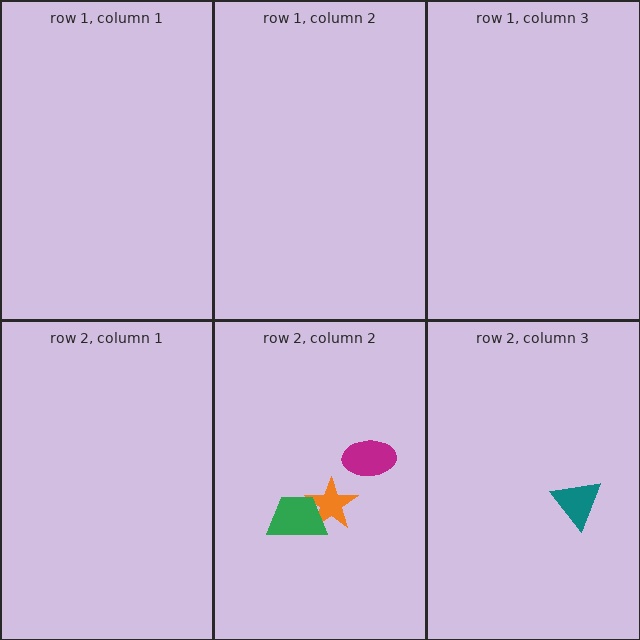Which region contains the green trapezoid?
The row 2, column 2 region.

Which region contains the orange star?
The row 2, column 2 region.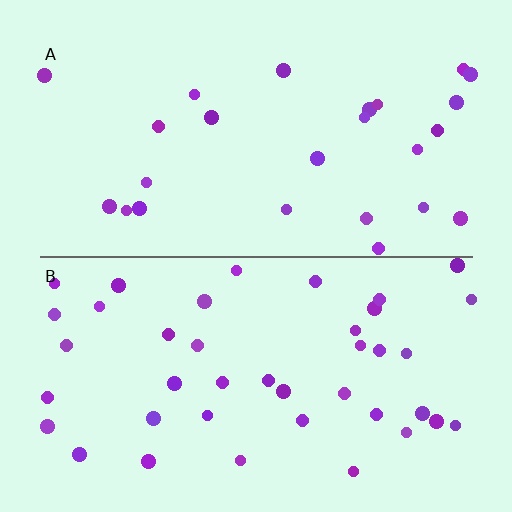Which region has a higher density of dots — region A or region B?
B (the bottom).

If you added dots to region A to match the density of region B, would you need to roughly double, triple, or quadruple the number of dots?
Approximately double.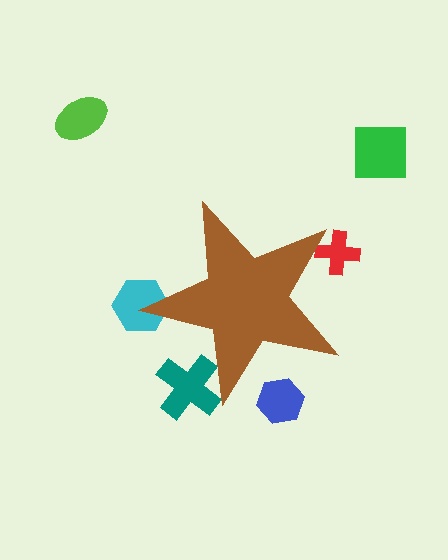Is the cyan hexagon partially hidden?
Yes, the cyan hexagon is partially hidden behind the brown star.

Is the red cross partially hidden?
Yes, the red cross is partially hidden behind the brown star.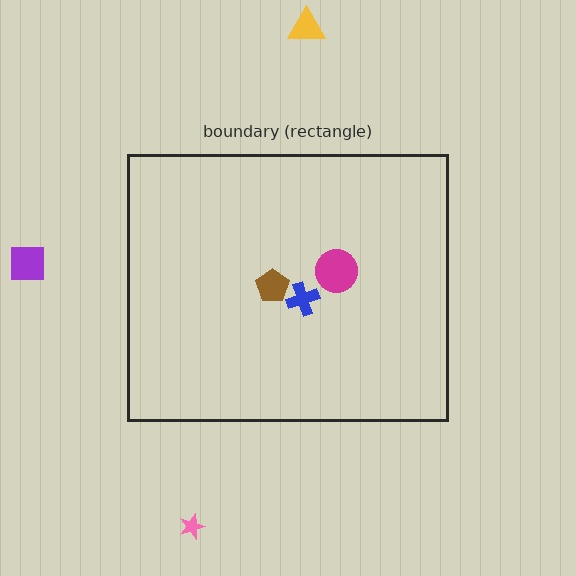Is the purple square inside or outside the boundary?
Outside.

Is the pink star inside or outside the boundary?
Outside.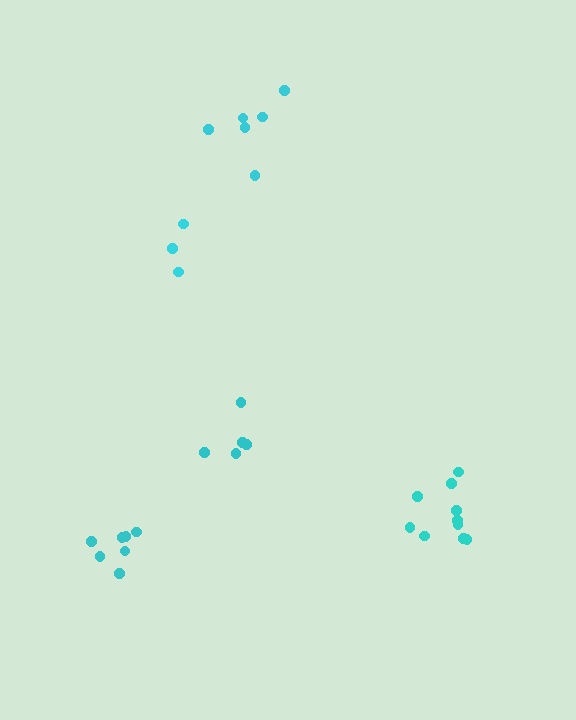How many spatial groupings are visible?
There are 5 spatial groupings.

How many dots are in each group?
Group 1: 5 dots, Group 2: 5 dots, Group 3: 6 dots, Group 4: 7 dots, Group 5: 10 dots (33 total).